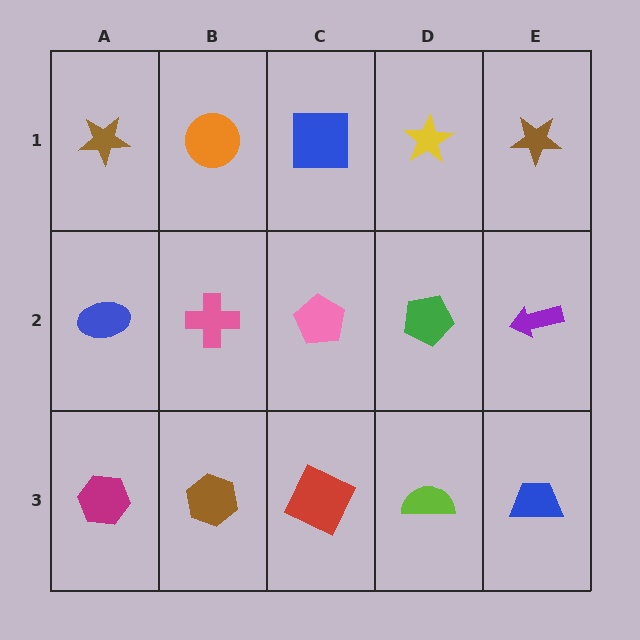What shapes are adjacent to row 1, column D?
A green pentagon (row 2, column D), a blue square (row 1, column C), a brown star (row 1, column E).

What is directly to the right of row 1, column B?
A blue square.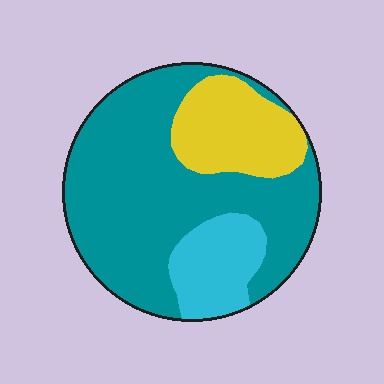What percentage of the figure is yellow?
Yellow takes up less than a quarter of the figure.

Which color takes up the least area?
Cyan, at roughly 15%.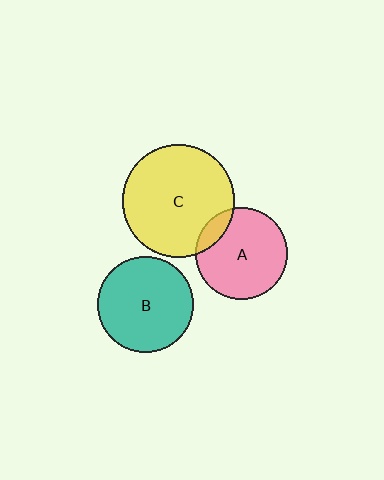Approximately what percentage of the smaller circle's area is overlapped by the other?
Approximately 10%.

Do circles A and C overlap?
Yes.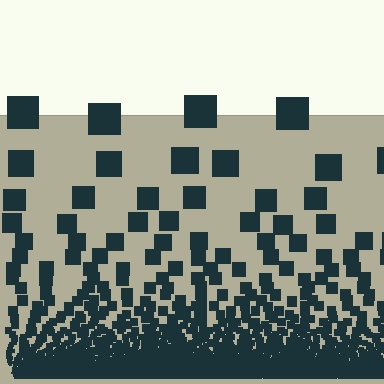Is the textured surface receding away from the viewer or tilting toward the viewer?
The surface appears to tilt toward the viewer. Texture elements get larger and sparser toward the top.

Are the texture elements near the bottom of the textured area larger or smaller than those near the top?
Smaller. The gradient is inverted — elements near the bottom are smaller and denser.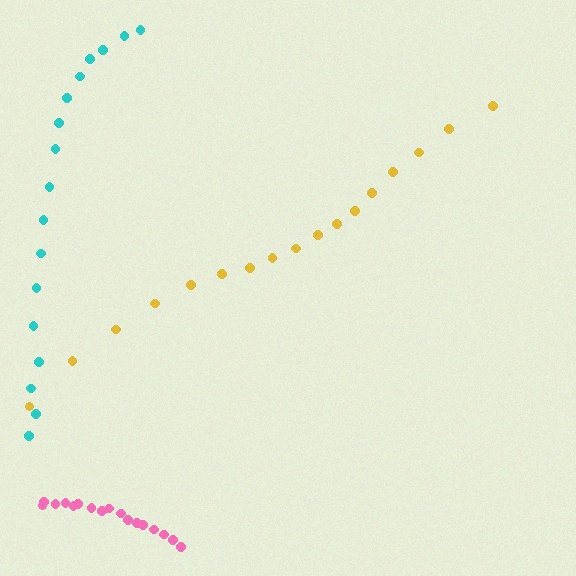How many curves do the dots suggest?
There are 3 distinct paths.